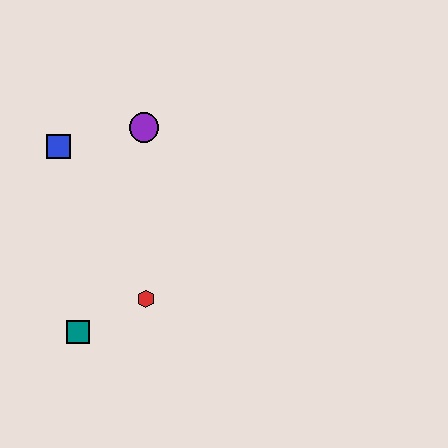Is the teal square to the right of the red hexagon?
No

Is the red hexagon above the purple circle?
No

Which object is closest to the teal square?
The red hexagon is closest to the teal square.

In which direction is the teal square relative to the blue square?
The teal square is below the blue square.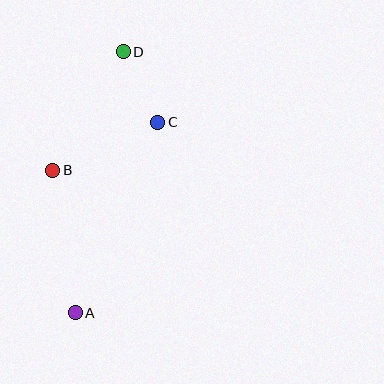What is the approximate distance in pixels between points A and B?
The distance between A and B is approximately 144 pixels.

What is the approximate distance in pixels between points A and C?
The distance between A and C is approximately 207 pixels.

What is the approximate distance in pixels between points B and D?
The distance between B and D is approximately 138 pixels.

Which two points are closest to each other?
Points C and D are closest to each other.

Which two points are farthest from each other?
Points A and D are farthest from each other.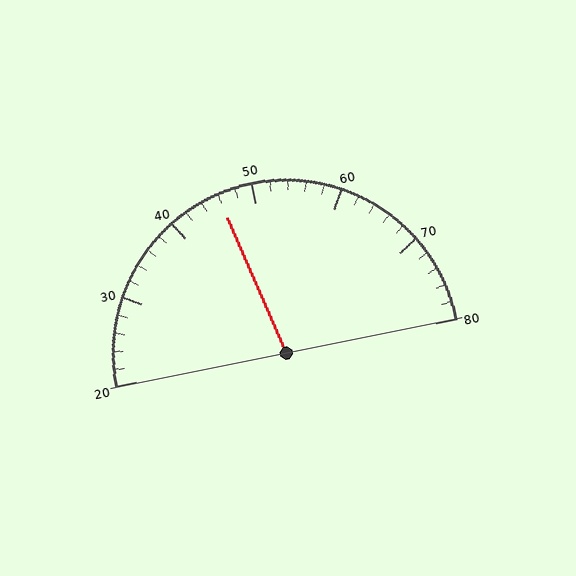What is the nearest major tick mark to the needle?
The nearest major tick mark is 50.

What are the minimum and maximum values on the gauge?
The gauge ranges from 20 to 80.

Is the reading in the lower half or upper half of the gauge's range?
The reading is in the lower half of the range (20 to 80).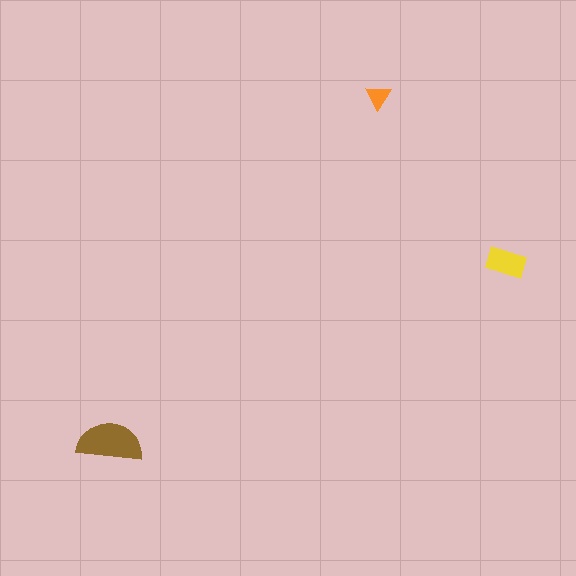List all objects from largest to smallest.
The brown semicircle, the yellow rectangle, the orange triangle.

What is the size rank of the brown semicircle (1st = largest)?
1st.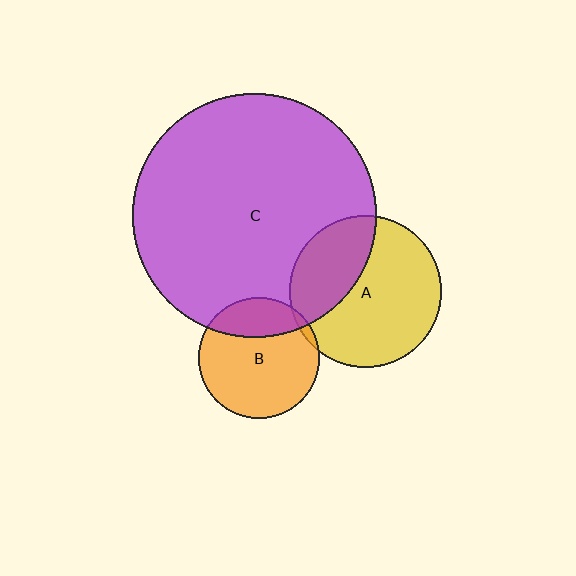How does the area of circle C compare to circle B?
Approximately 4.0 times.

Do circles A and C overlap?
Yes.